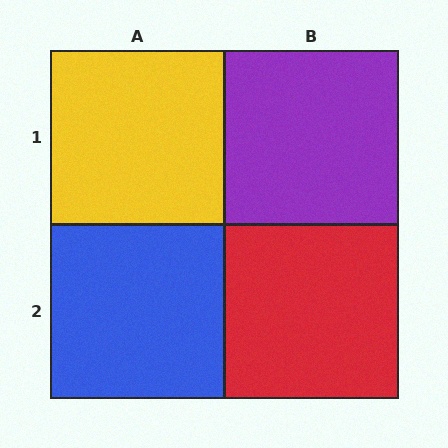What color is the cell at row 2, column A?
Blue.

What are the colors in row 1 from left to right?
Yellow, purple.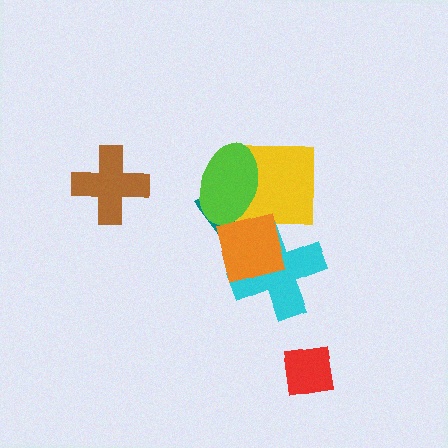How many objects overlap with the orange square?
4 objects overlap with the orange square.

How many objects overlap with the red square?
0 objects overlap with the red square.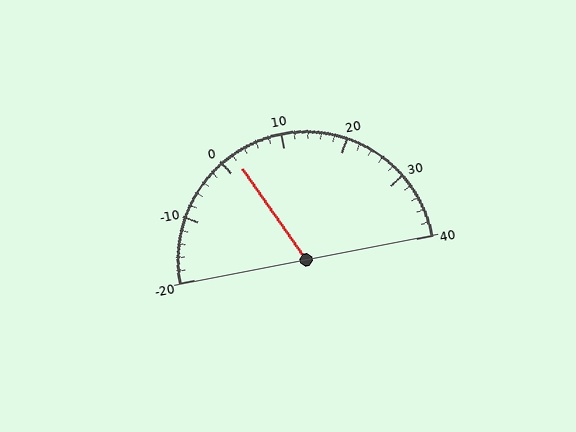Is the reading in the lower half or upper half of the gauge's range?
The reading is in the lower half of the range (-20 to 40).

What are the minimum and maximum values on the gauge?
The gauge ranges from -20 to 40.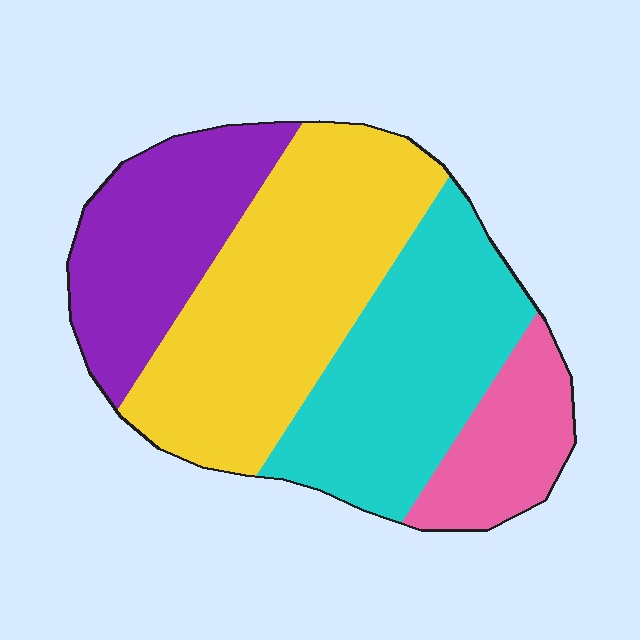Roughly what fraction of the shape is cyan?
Cyan covers 29% of the shape.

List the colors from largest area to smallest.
From largest to smallest: yellow, cyan, purple, pink.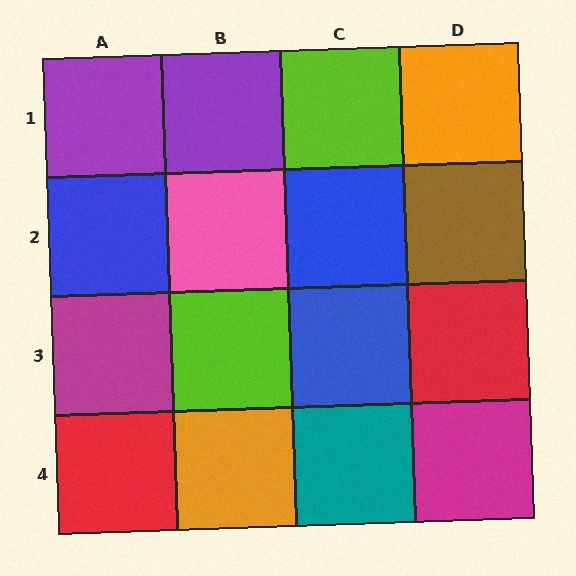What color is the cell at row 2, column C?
Blue.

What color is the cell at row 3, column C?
Blue.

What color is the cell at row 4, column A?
Red.